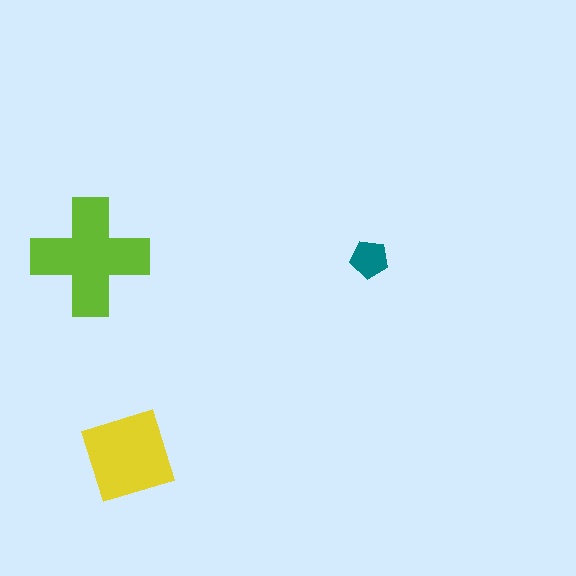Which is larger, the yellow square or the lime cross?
The lime cross.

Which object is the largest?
The lime cross.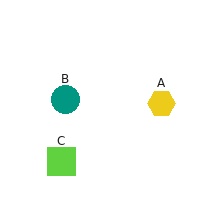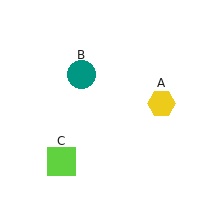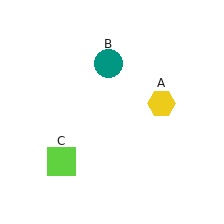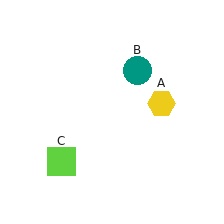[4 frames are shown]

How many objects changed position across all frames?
1 object changed position: teal circle (object B).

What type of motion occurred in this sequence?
The teal circle (object B) rotated clockwise around the center of the scene.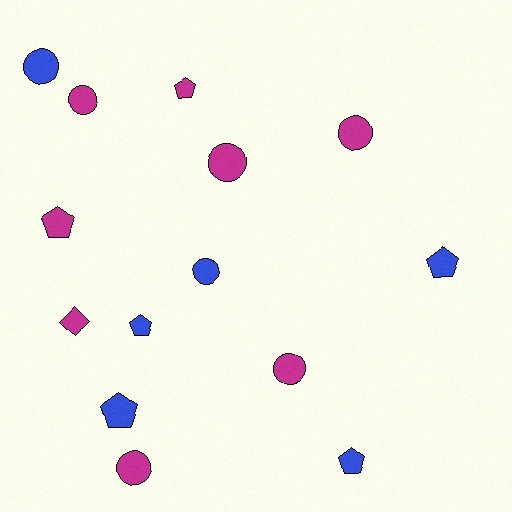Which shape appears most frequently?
Circle, with 7 objects.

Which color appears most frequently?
Magenta, with 8 objects.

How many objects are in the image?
There are 14 objects.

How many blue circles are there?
There are 2 blue circles.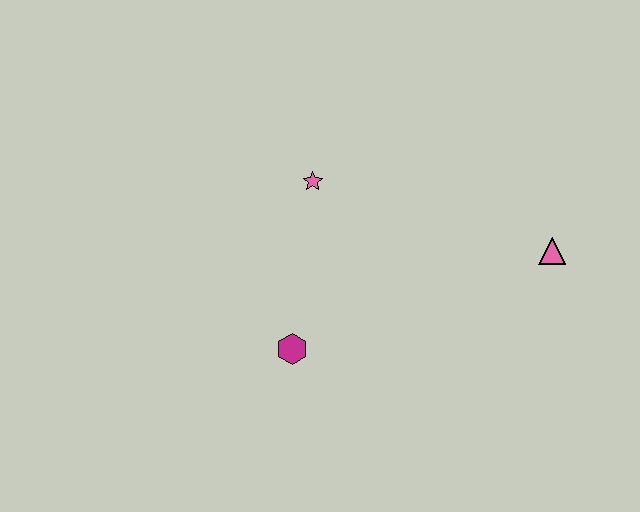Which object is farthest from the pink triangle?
The magenta hexagon is farthest from the pink triangle.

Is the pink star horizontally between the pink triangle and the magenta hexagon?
Yes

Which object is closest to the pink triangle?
The pink star is closest to the pink triangle.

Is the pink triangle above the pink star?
No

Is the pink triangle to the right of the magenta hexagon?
Yes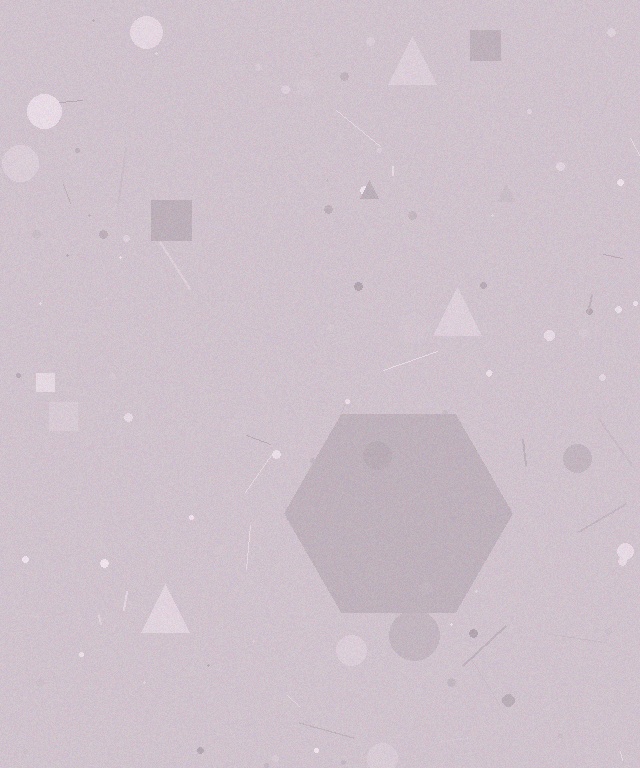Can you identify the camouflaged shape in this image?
The camouflaged shape is a hexagon.